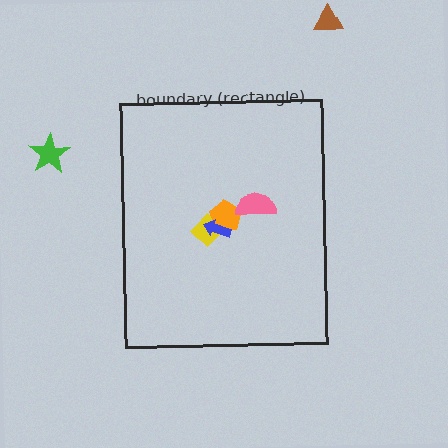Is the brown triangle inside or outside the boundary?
Outside.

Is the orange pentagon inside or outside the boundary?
Inside.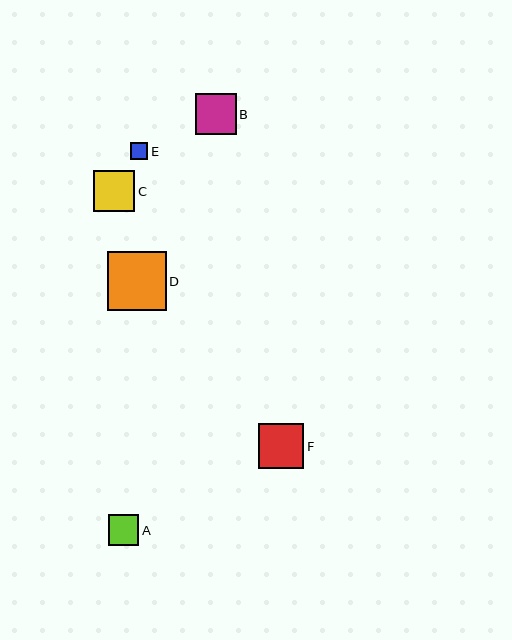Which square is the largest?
Square D is the largest with a size of approximately 59 pixels.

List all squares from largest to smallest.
From largest to smallest: D, F, C, B, A, E.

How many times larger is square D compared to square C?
Square D is approximately 1.4 times the size of square C.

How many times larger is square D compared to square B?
Square D is approximately 1.4 times the size of square B.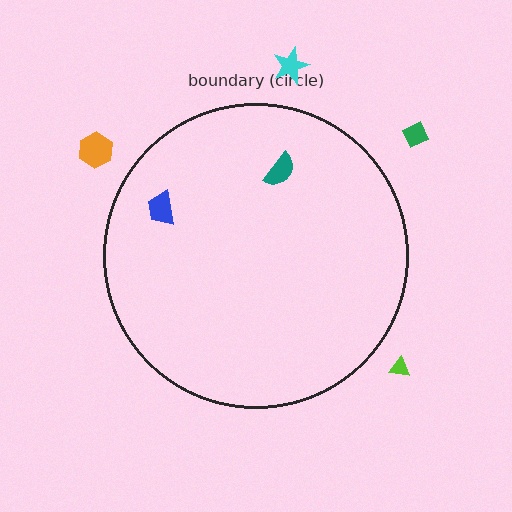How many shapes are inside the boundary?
2 inside, 4 outside.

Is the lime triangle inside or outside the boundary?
Outside.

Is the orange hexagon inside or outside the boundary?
Outside.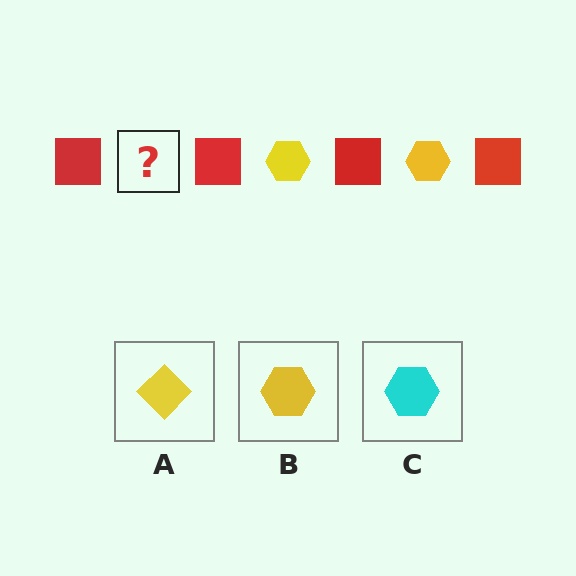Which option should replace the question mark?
Option B.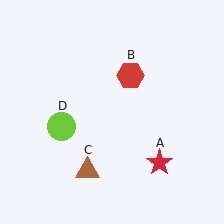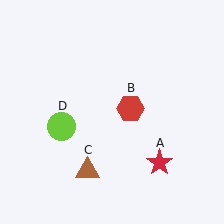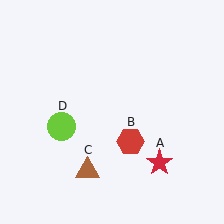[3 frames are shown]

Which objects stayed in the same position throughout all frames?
Red star (object A) and brown triangle (object C) and lime circle (object D) remained stationary.